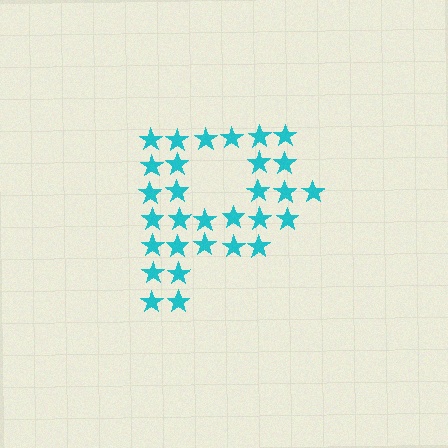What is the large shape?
The large shape is the letter P.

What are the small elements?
The small elements are stars.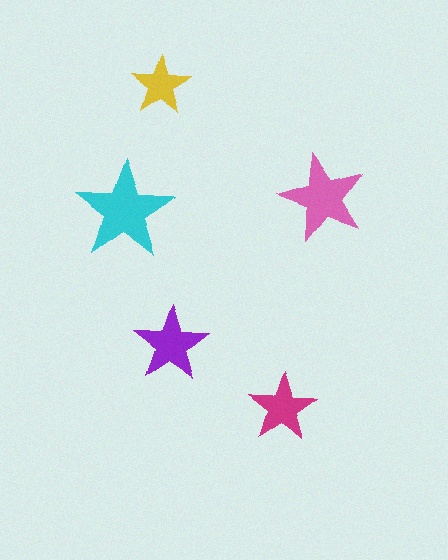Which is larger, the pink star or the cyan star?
The cyan one.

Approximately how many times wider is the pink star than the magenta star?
About 1.5 times wider.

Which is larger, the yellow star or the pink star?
The pink one.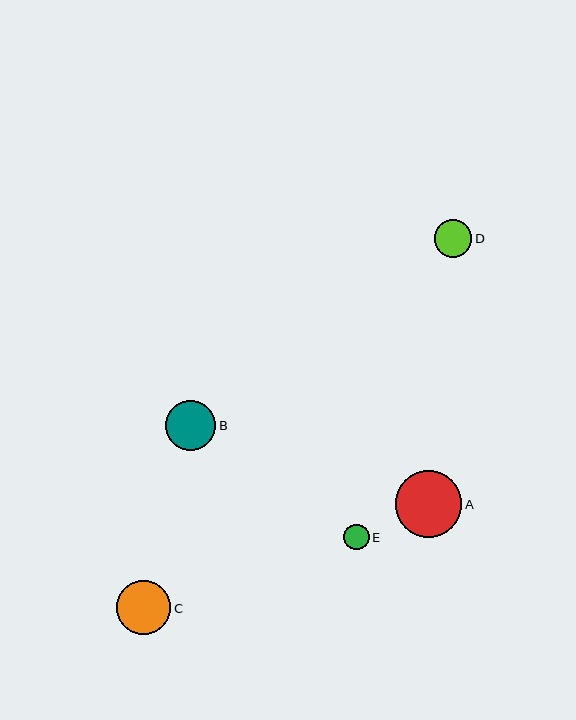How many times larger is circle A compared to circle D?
Circle A is approximately 1.8 times the size of circle D.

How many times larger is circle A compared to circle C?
Circle A is approximately 1.2 times the size of circle C.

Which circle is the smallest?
Circle E is the smallest with a size of approximately 25 pixels.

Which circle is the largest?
Circle A is the largest with a size of approximately 67 pixels.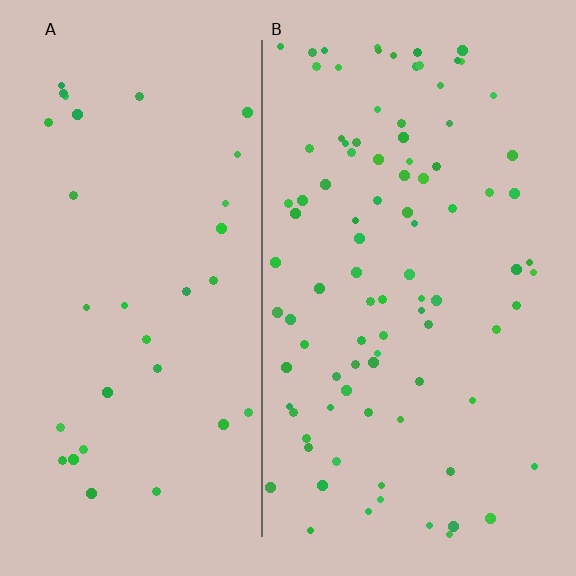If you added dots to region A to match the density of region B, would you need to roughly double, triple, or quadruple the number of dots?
Approximately triple.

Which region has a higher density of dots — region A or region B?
B (the right).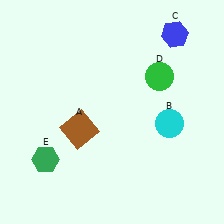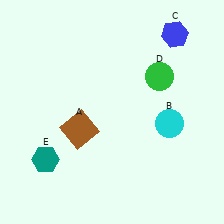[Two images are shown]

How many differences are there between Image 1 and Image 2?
There is 1 difference between the two images.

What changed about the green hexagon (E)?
In Image 1, E is green. In Image 2, it changed to teal.